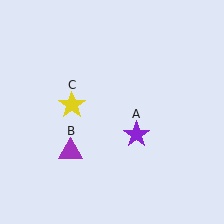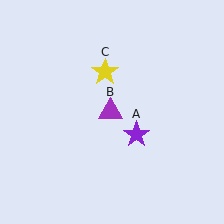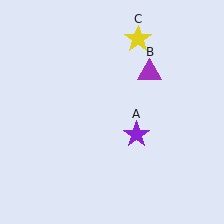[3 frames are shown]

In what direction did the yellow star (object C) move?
The yellow star (object C) moved up and to the right.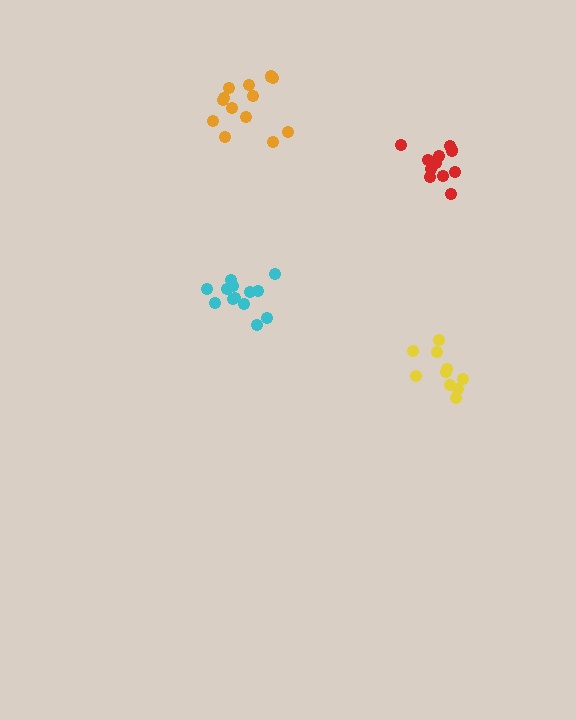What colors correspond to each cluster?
The clusters are colored: yellow, orange, red, cyan.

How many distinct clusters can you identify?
There are 4 distinct clusters.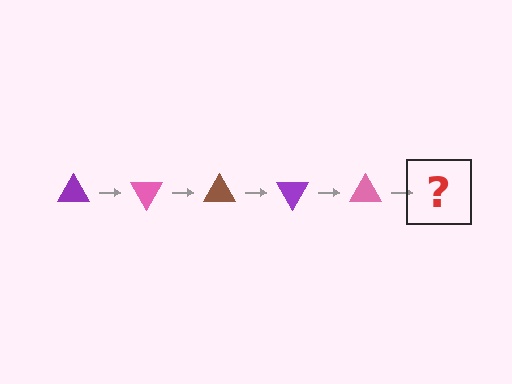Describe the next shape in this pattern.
It should be a brown triangle, rotated 300 degrees from the start.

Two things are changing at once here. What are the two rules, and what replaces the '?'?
The two rules are that it rotates 60 degrees each step and the color cycles through purple, pink, and brown. The '?' should be a brown triangle, rotated 300 degrees from the start.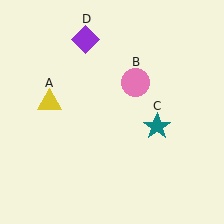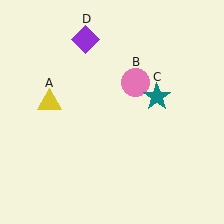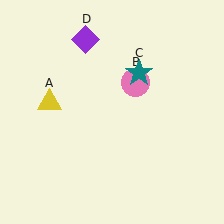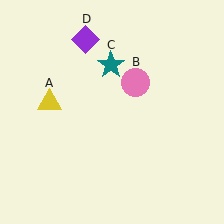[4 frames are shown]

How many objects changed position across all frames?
1 object changed position: teal star (object C).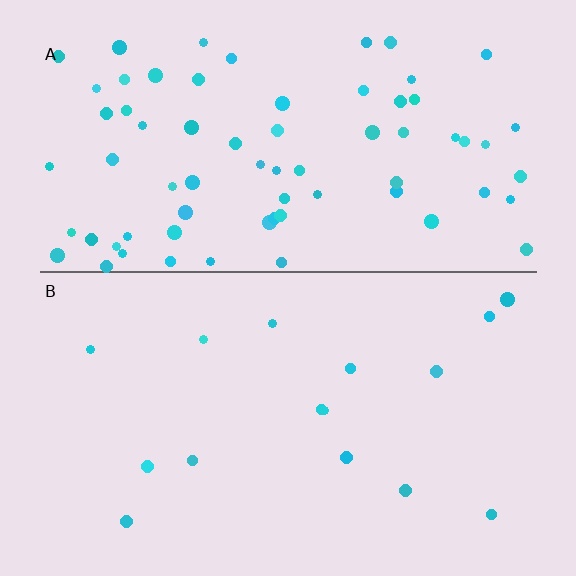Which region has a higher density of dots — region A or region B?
A (the top).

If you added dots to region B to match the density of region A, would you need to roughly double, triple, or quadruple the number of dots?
Approximately quadruple.